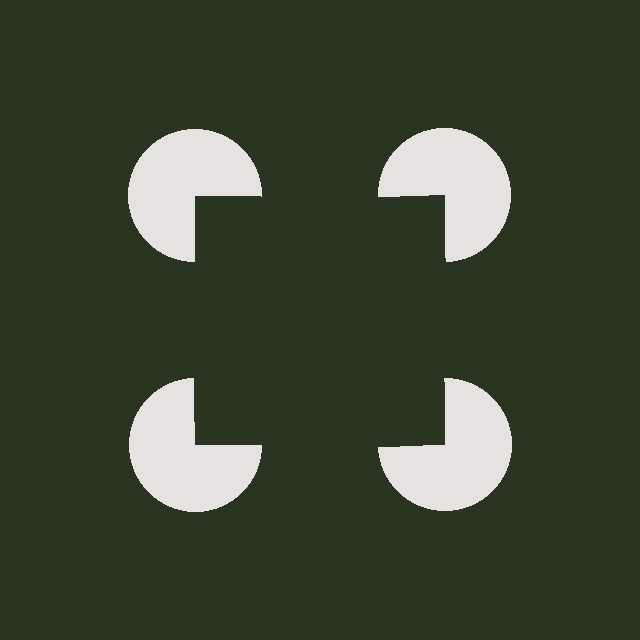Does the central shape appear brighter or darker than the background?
It typically appears slightly darker than the background, even though no actual brightness change is drawn.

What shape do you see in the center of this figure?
An illusory square — its edges are inferred from the aligned wedge cuts in the pac-man discs, not physically drawn.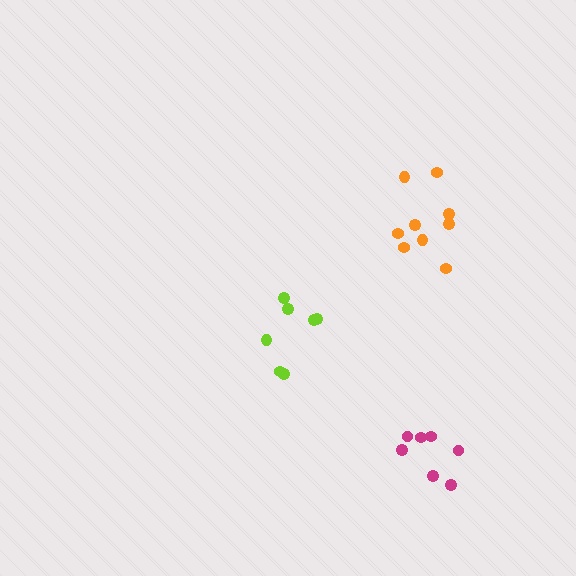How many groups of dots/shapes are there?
There are 3 groups.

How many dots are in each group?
Group 1: 7 dots, Group 2: 9 dots, Group 3: 7 dots (23 total).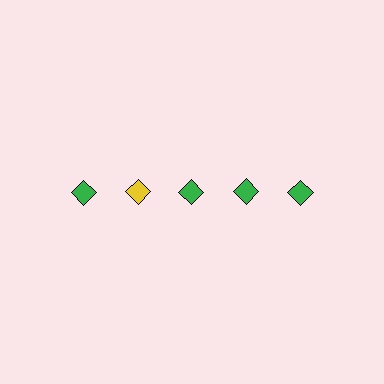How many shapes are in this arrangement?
There are 5 shapes arranged in a grid pattern.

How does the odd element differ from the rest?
It has a different color: yellow instead of green.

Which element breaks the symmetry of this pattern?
The yellow diamond in the top row, second from left column breaks the symmetry. All other shapes are green diamonds.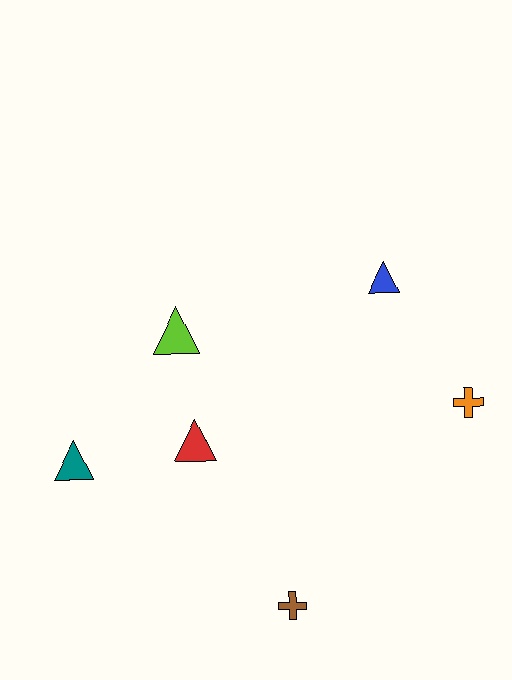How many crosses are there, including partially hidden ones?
There are 2 crosses.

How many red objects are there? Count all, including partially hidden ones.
There is 1 red object.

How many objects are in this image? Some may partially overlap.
There are 6 objects.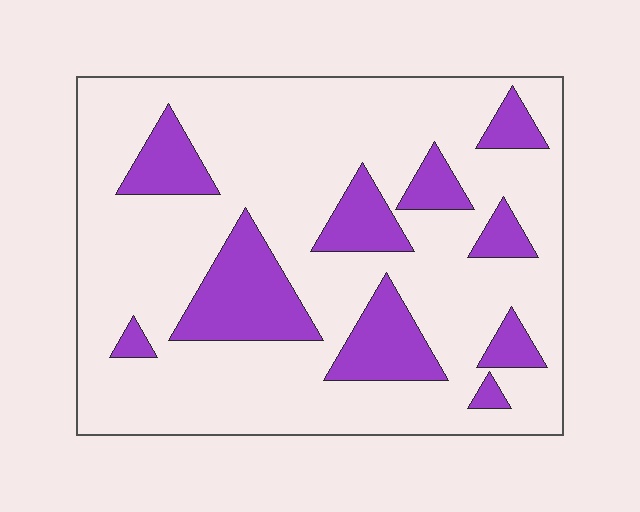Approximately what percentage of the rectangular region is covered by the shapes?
Approximately 20%.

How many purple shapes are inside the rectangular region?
10.